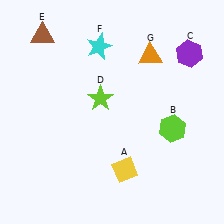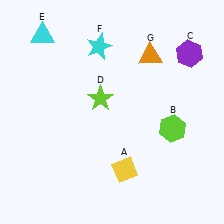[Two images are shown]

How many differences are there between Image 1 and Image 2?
There is 1 difference between the two images.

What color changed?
The triangle (E) changed from brown in Image 1 to cyan in Image 2.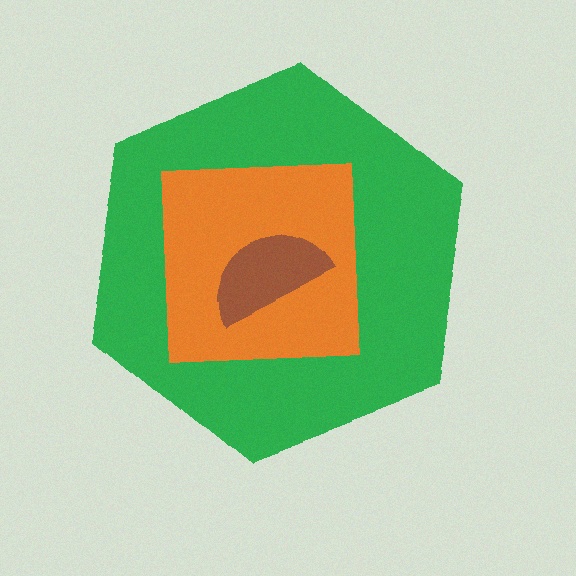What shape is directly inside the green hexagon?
The orange square.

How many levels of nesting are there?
3.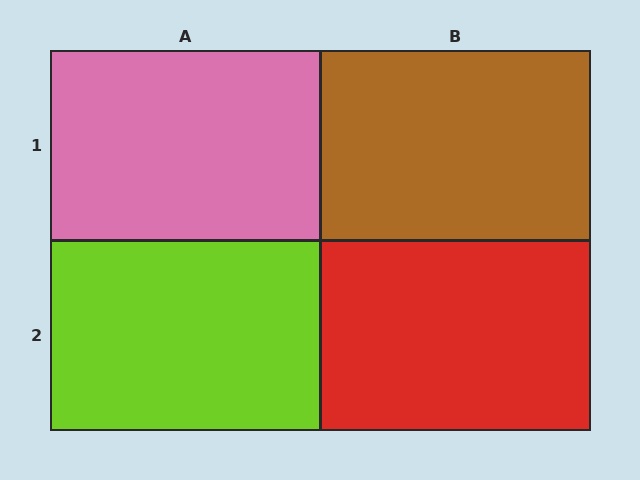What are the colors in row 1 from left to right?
Pink, brown.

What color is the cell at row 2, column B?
Red.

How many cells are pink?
1 cell is pink.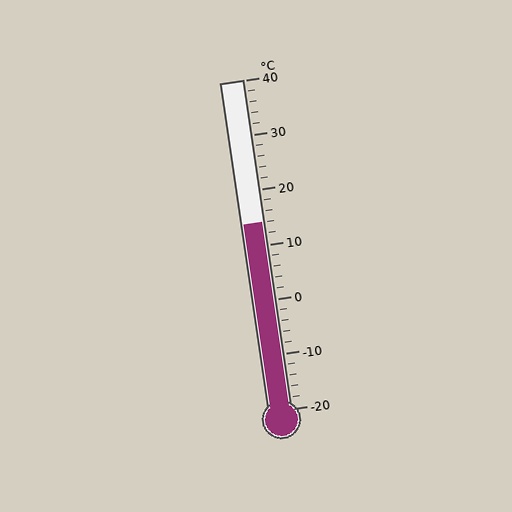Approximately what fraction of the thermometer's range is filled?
The thermometer is filled to approximately 55% of its range.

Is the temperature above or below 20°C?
The temperature is below 20°C.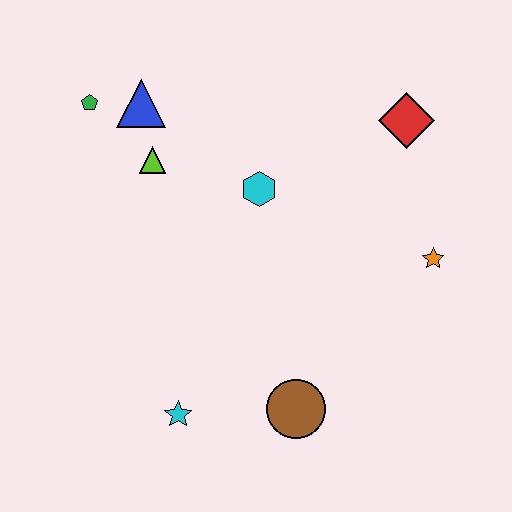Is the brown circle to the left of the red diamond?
Yes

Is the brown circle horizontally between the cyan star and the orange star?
Yes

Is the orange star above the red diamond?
No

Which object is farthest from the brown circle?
The green pentagon is farthest from the brown circle.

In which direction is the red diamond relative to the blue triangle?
The red diamond is to the right of the blue triangle.